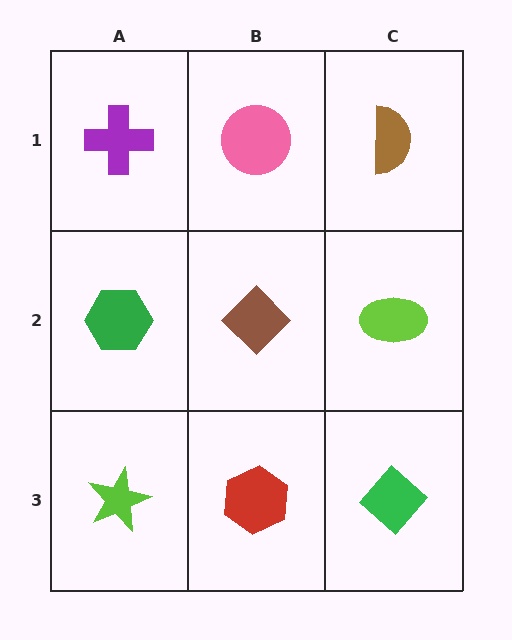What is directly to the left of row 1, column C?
A pink circle.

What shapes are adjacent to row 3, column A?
A green hexagon (row 2, column A), a red hexagon (row 3, column B).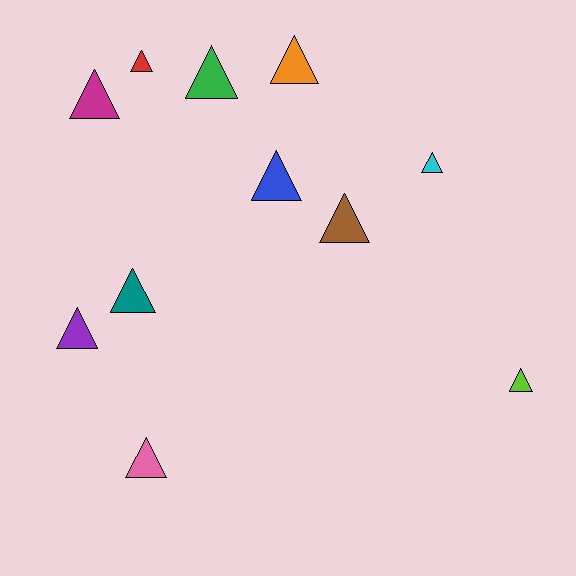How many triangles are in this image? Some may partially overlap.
There are 11 triangles.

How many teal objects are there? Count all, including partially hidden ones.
There is 1 teal object.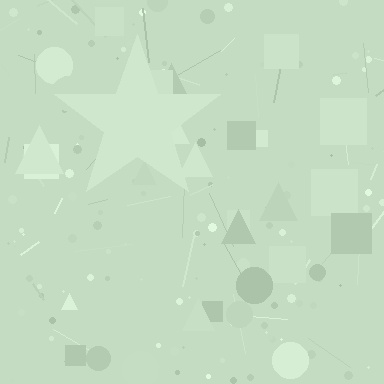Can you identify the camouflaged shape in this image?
The camouflaged shape is a star.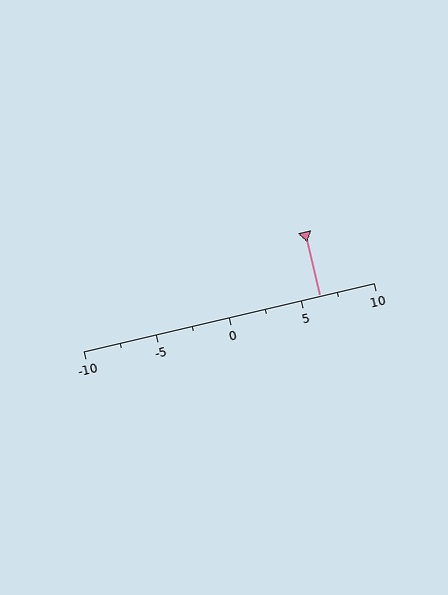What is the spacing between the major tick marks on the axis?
The major ticks are spaced 5 apart.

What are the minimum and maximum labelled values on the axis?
The axis runs from -10 to 10.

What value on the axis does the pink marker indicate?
The marker indicates approximately 6.2.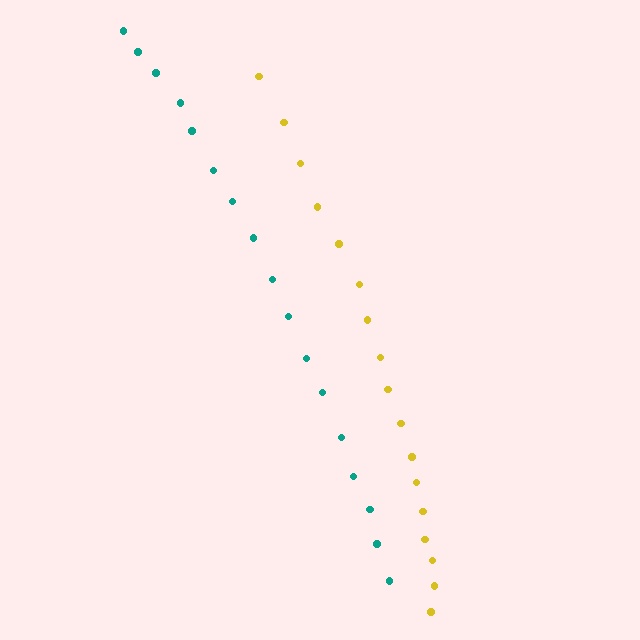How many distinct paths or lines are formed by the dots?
There are 2 distinct paths.